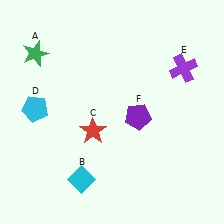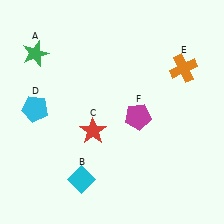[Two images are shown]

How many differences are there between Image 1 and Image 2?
There are 2 differences between the two images.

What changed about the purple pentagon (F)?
In Image 1, F is purple. In Image 2, it changed to magenta.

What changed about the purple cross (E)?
In Image 1, E is purple. In Image 2, it changed to orange.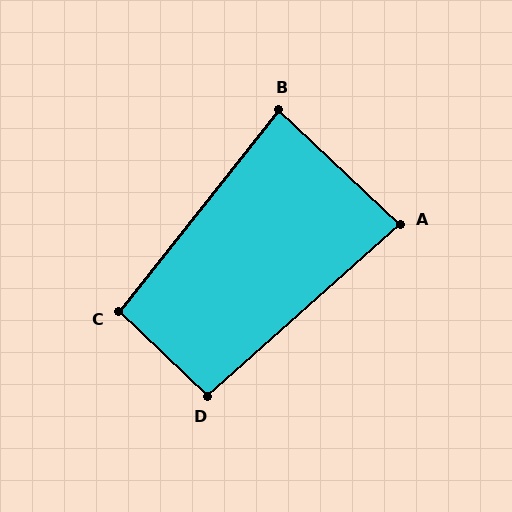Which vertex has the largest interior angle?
C, at approximately 95 degrees.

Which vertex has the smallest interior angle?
A, at approximately 85 degrees.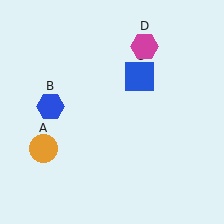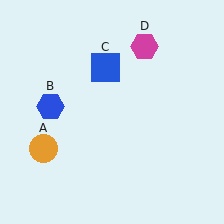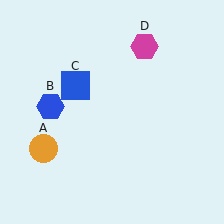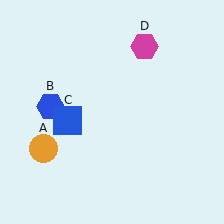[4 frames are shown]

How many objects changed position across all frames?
1 object changed position: blue square (object C).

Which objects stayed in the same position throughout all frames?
Orange circle (object A) and blue hexagon (object B) and magenta hexagon (object D) remained stationary.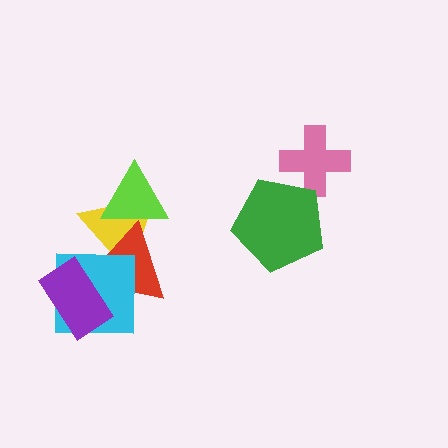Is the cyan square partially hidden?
Yes, it is partially covered by another shape.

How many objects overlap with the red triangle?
4 objects overlap with the red triangle.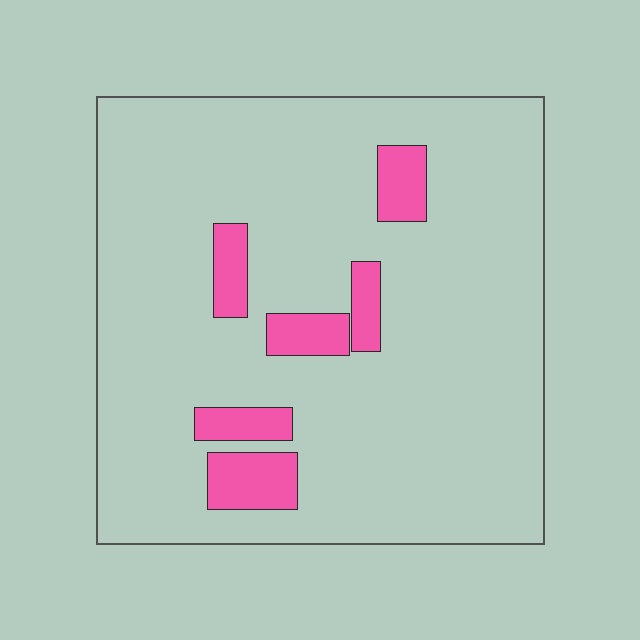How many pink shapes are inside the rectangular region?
6.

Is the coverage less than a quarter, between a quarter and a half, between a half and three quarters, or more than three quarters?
Less than a quarter.